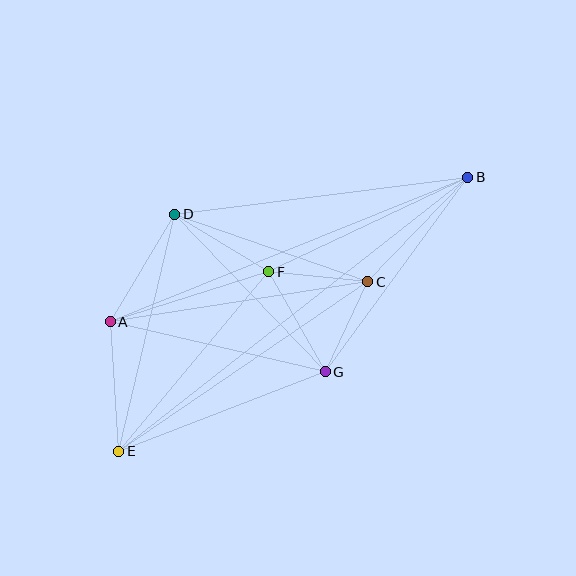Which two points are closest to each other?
Points C and F are closest to each other.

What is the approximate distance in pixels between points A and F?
The distance between A and F is approximately 166 pixels.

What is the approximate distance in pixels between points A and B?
The distance between A and B is approximately 386 pixels.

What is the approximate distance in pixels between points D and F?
The distance between D and F is approximately 110 pixels.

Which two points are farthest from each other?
Points B and E are farthest from each other.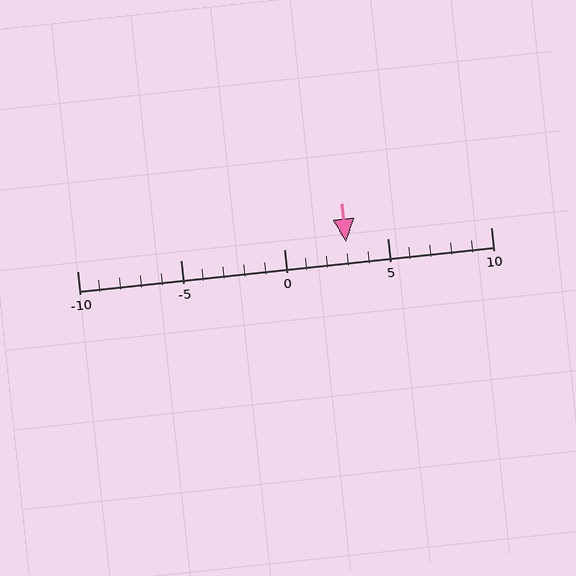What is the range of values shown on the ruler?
The ruler shows values from -10 to 10.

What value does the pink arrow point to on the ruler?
The pink arrow points to approximately 3.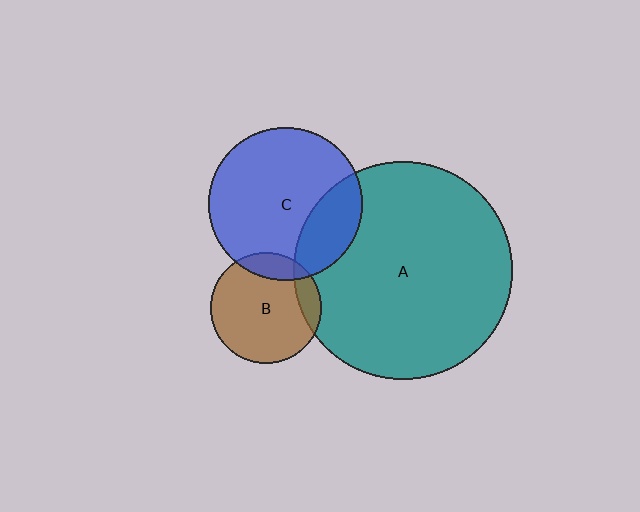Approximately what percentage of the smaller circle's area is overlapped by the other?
Approximately 15%.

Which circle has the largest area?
Circle A (teal).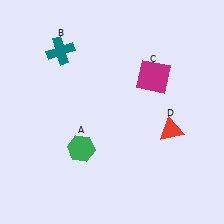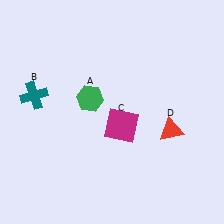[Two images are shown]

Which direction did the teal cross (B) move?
The teal cross (B) moved down.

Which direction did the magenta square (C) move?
The magenta square (C) moved down.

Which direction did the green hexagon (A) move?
The green hexagon (A) moved up.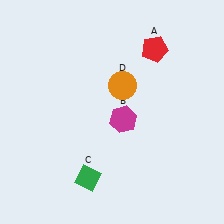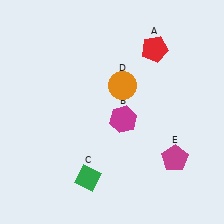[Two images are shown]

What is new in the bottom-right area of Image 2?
A magenta pentagon (E) was added in the bottom-right area of Image 2.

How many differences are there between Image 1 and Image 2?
There is 1 difference between the two images.